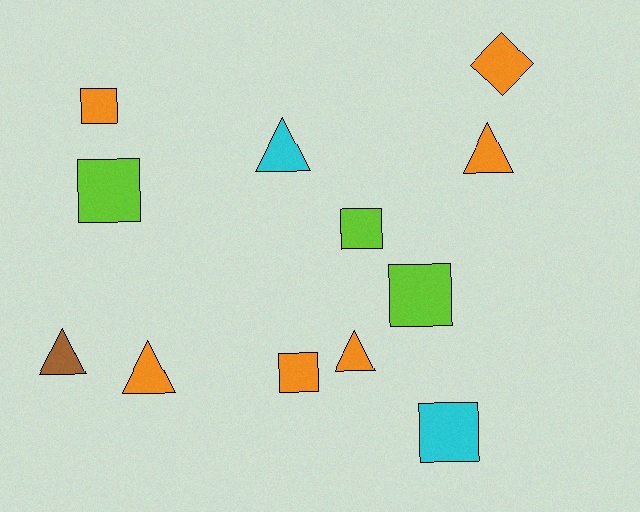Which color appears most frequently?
Orange, with 6 objects.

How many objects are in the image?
There are 12 objects.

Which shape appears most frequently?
Square, with 6 objects.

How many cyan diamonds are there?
There are no cyan diamonds.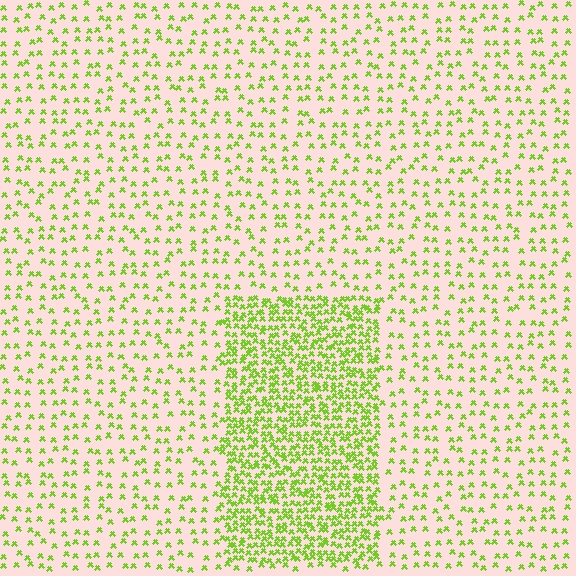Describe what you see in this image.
The image contains small lime elements arranged at two different densities. A rectangle-shaped region is visible where the elements are more densely packed than the surrounding area.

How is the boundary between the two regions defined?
The boundary is defined by a change in element density (approximately 2.8x ratio). All elements are the same color, size, and shape.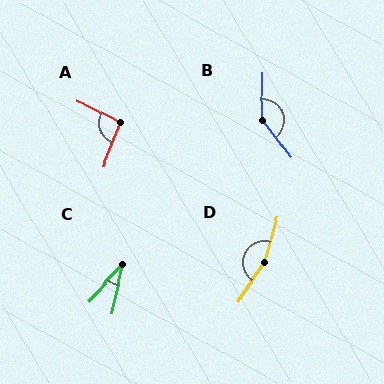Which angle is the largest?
D, at approximately 161 degrees.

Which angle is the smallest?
C, at approximately 30 degrees.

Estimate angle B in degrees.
Approximately 141 degrees.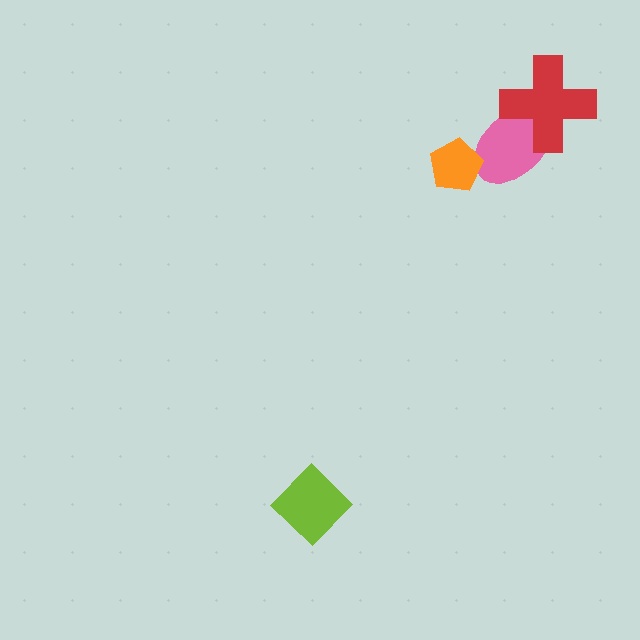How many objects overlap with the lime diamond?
0 objects overlap with the lime diamond.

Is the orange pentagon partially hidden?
No, no other shape covers it.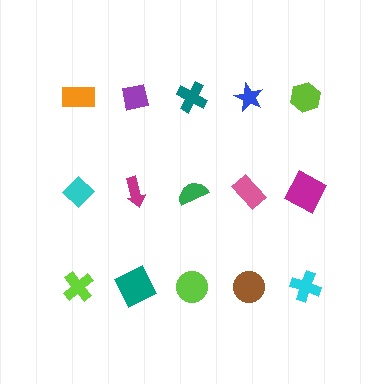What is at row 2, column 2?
A magenta arrow.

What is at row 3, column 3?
A lime circle.